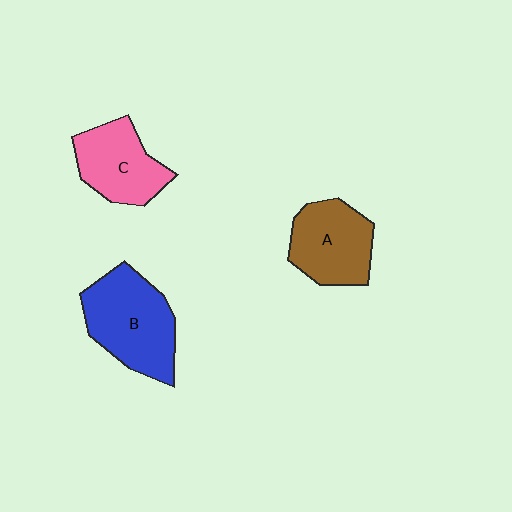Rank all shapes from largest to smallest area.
From largest to smallest: B (blue), A (brown), C (pink).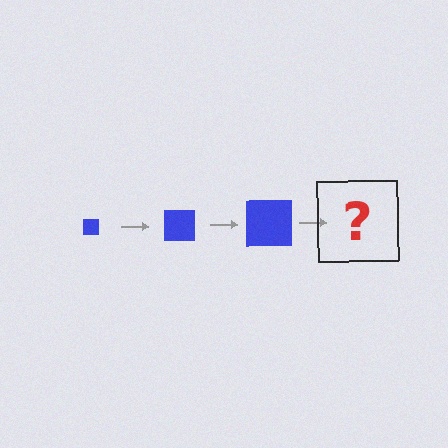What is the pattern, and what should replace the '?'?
The pattern is that the square gets progressively larger each step. The '?' should be a blue square, larger than the previous one.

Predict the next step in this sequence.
The next step is a blue square, larger than the previous one.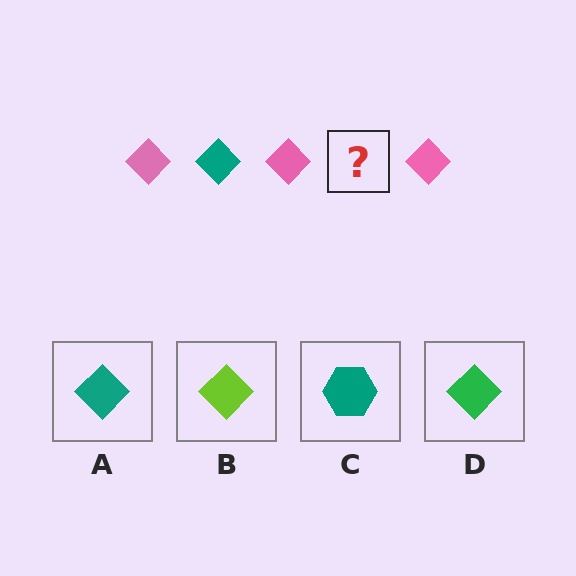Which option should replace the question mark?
Option A.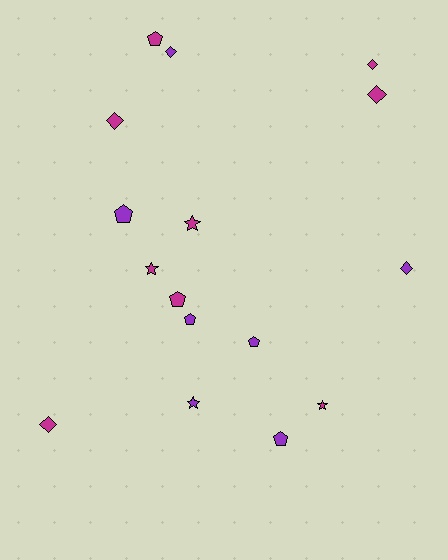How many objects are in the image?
There are 16 objects.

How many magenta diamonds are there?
There are 4 magenta diamonds.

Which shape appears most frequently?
Pentagon, with 6 objects.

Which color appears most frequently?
Magenta, with 9 objects.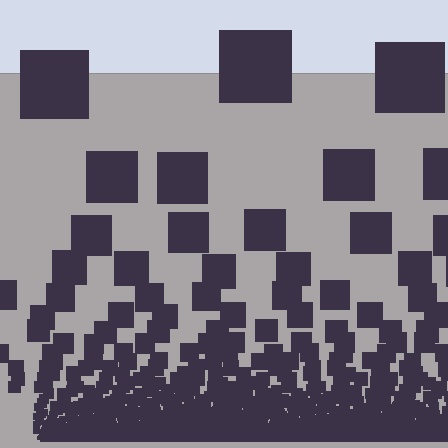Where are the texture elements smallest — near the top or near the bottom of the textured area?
Near the bottom.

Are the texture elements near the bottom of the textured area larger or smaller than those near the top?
Smaller. The gradient is inverted — elements near the bottom are smaller and denser.